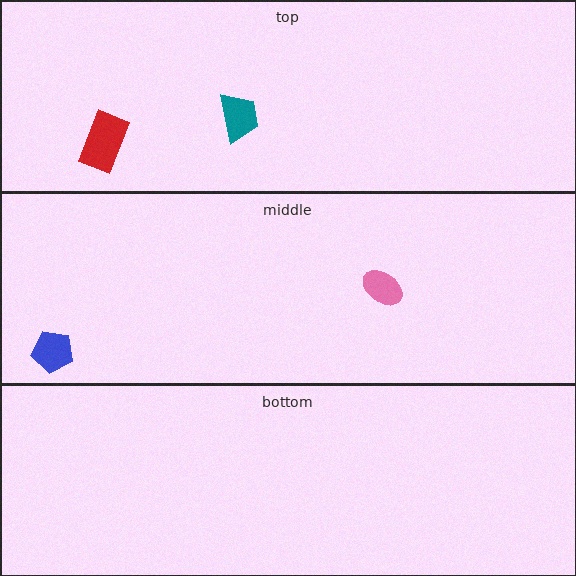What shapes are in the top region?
The teal trapezoid, the red rectangle.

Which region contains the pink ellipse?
The middle region.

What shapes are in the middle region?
The blue pentagon, the pink ellipse.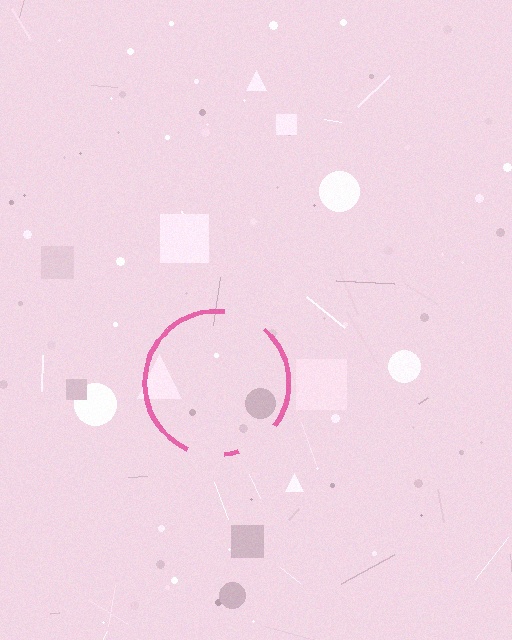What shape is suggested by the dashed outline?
The dashed outline suggests a circle.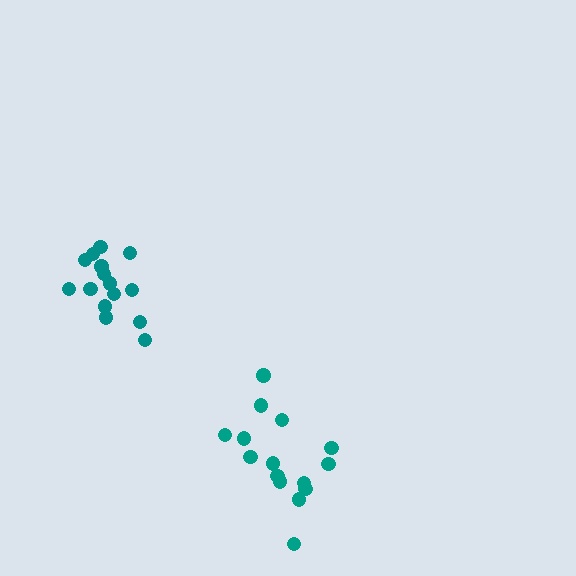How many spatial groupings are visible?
There are 2 spatial groupings.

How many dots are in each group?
Group 1: 15 dots, Group 2: 15 dots (30 total).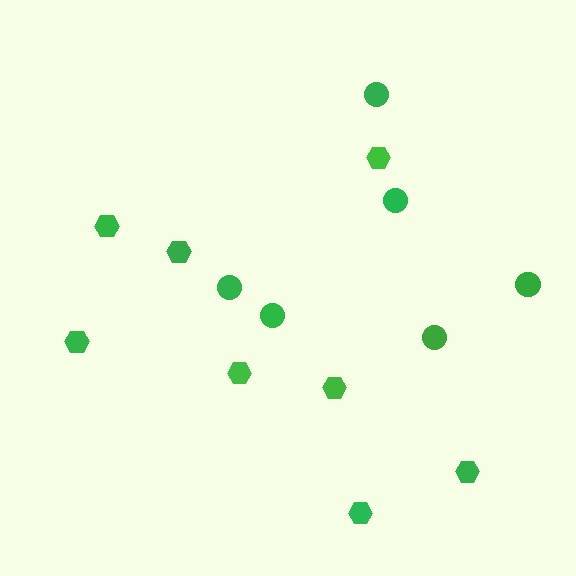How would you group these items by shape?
There are 2 groups: one group of circles (6) and one group of hexagons (8).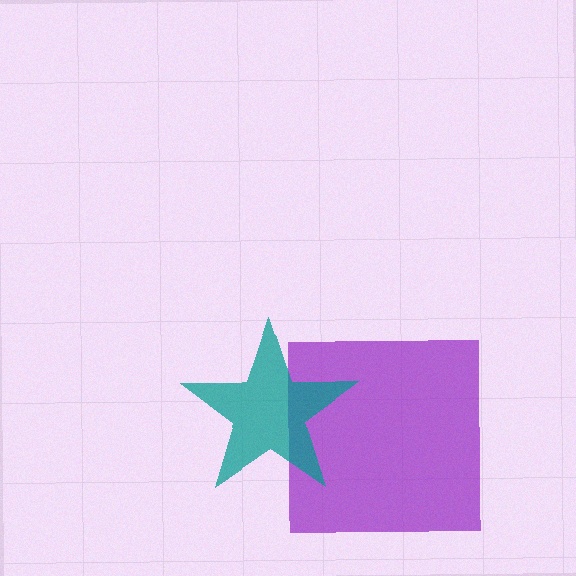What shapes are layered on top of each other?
The layered shapes are: a purple square, a teal star.